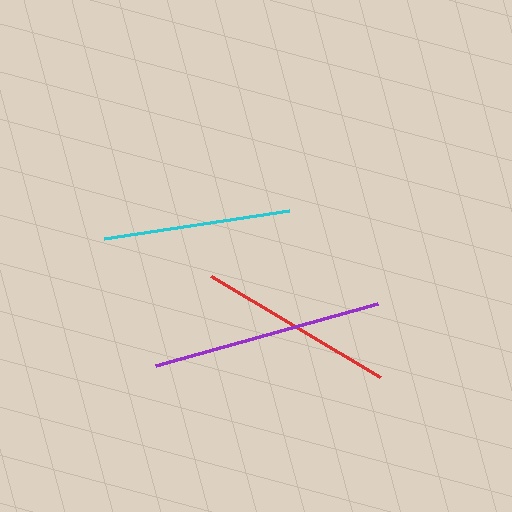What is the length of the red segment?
The red segment is approximately 196 pixels long.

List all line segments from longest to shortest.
From longest to shortest: purple, red, cyan.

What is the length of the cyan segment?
The cyan segment is approximately 188 pixels long.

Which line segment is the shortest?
The cyan line is the shortest at approximately 188 pixels.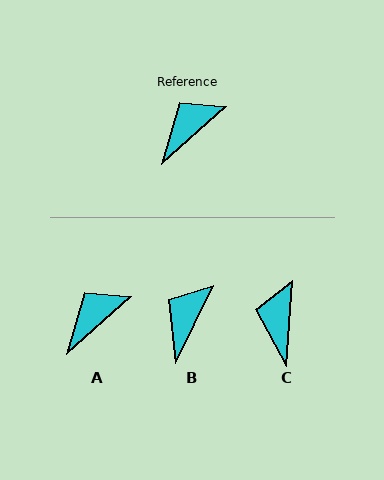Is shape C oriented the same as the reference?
No, it is off by about 44 degrees.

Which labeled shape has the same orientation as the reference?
A.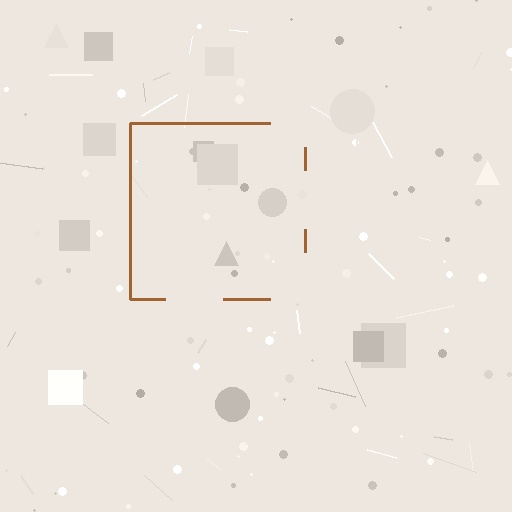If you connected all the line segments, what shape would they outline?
They would outline a square.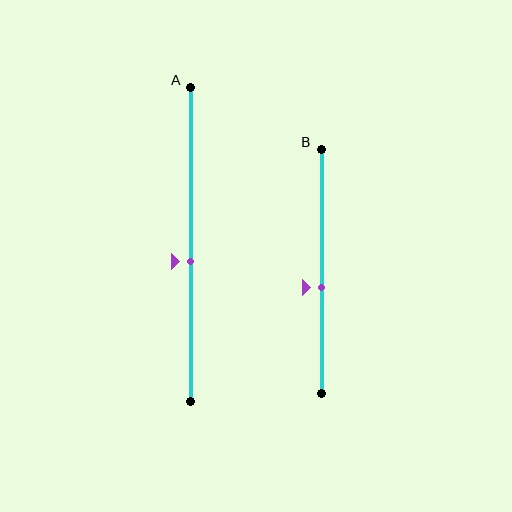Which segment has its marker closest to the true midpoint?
Segment A has its marker closest to the true midpoint.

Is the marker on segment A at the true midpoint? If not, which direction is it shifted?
No, the marker on segment A is shifted downward by about 6% of the segment length.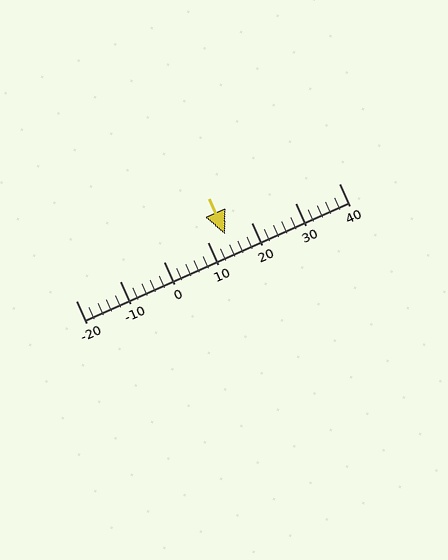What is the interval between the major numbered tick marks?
The major tick marks are spaced 10 units apart.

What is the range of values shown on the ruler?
The ruler shows values from -20 to 40.